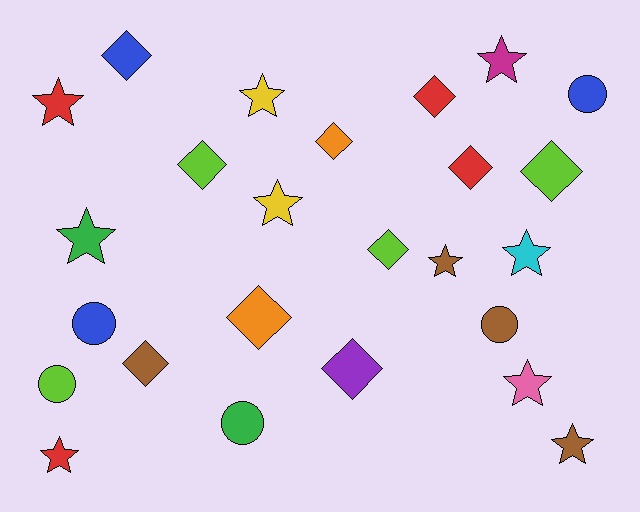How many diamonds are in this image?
There are 10 diamonds.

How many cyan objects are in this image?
There is 1 cyan object.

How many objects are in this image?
There are 25 objects.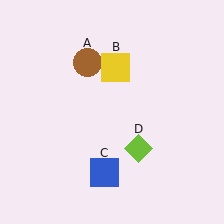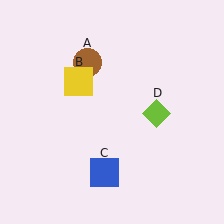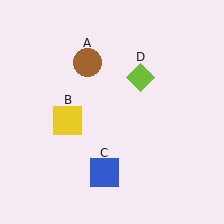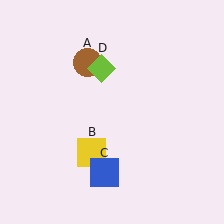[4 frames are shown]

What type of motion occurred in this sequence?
The yellow square (object B), lime diamond (object D) rotated counterclockwise around the center of the scene.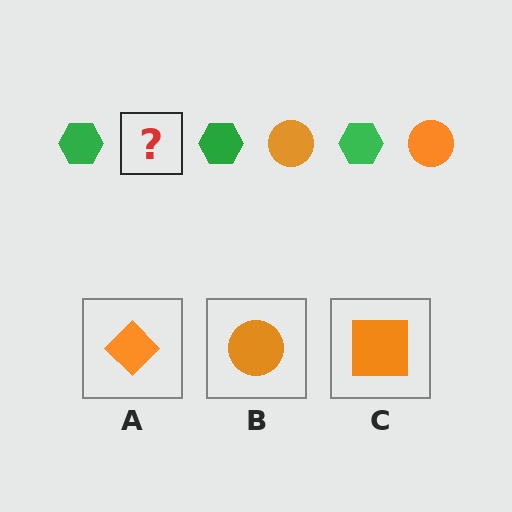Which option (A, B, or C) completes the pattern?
B.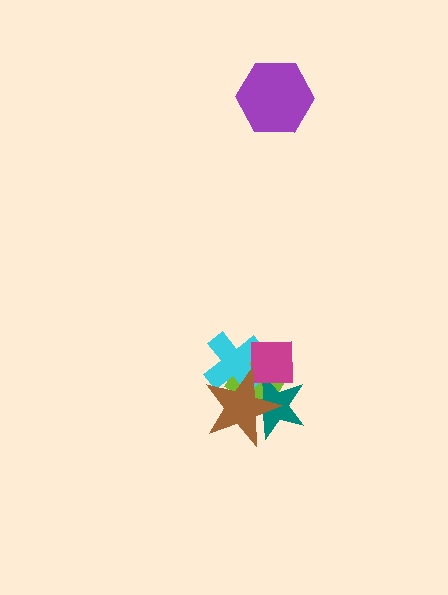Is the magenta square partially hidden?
Yes, it is partially covered by another shape.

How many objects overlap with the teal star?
4 objects overlap with the teal star.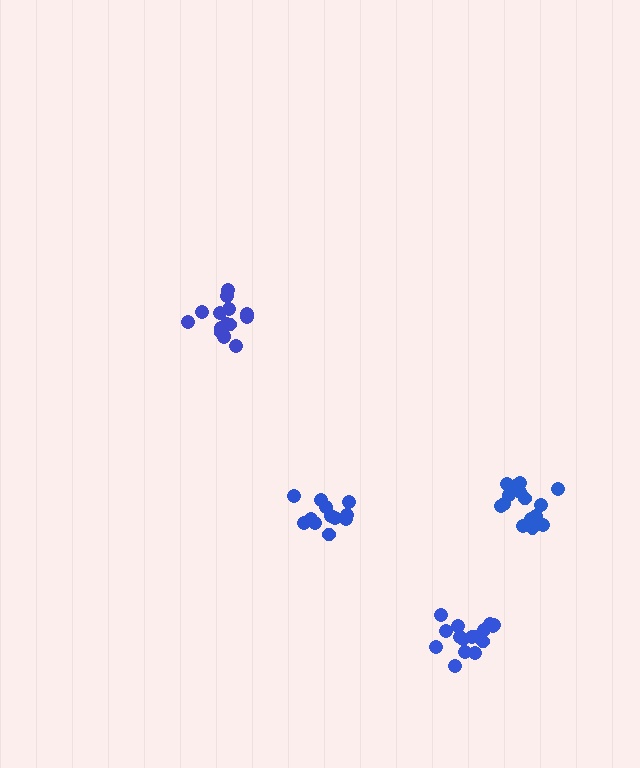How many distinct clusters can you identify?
There are 4 distinct clusters.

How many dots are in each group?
Group 1: 17 dots, Group 2: 12 dots, Group 3: 15 dots, Group 4: 15 dots (59 total).